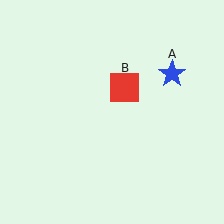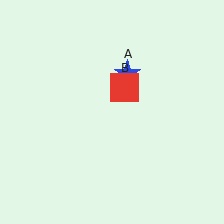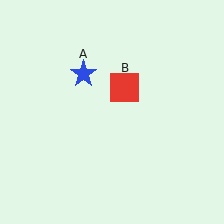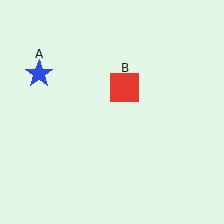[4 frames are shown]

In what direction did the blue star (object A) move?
The blue star (object A) moved left.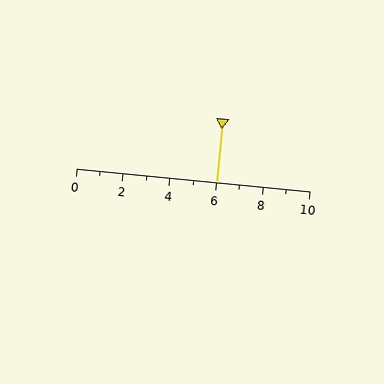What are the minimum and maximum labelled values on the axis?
The axis runs from 0 to 10.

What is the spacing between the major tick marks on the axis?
The major ticks are spaced 2 apart.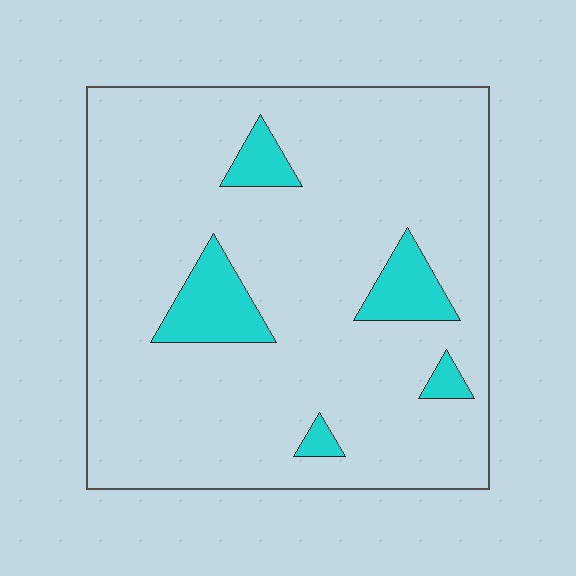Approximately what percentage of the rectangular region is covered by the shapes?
Approximately 10%.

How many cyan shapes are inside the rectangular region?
5.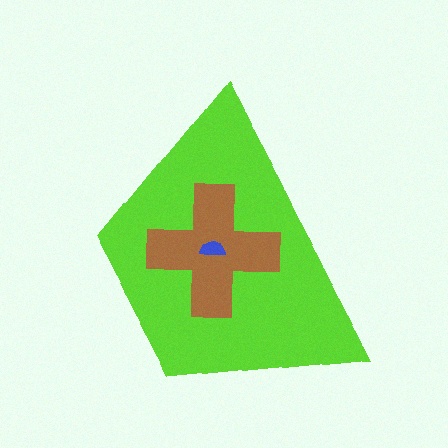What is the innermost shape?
The blue semicircle.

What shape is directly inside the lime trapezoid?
The brown cross.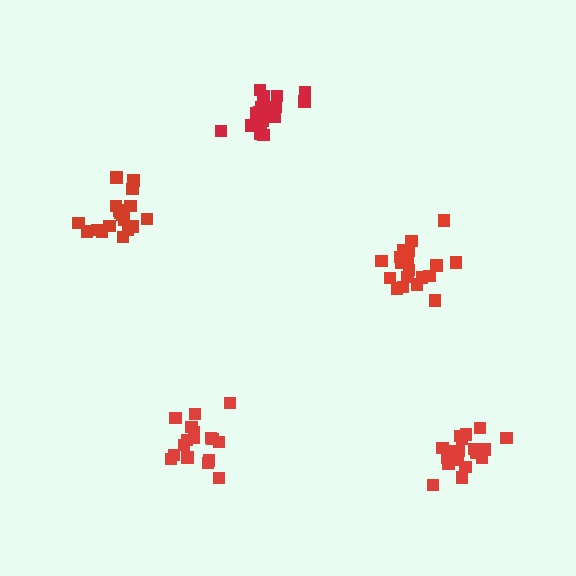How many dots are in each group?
Group 1: 20 dots, Group 2: 19 dots, Group 3: 17 dots, Group 4: 20 dots, Group 5: 19 dots (95 total).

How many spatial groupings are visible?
There are 5 spatial groupings.